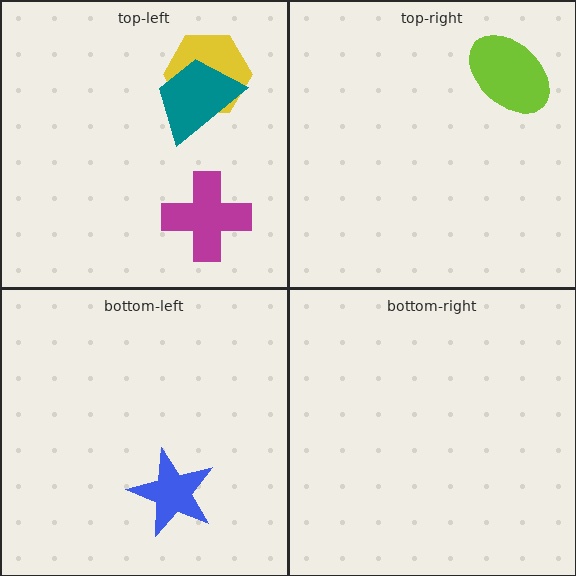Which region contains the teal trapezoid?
The top-left region.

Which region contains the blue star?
The bottom-left region.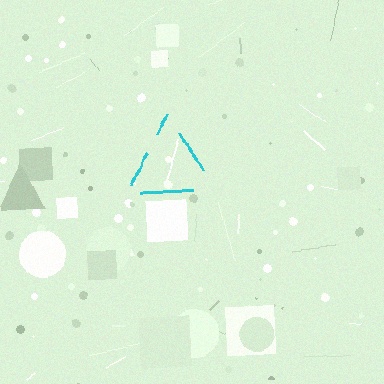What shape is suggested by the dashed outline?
The dashed outline suggests a triangle.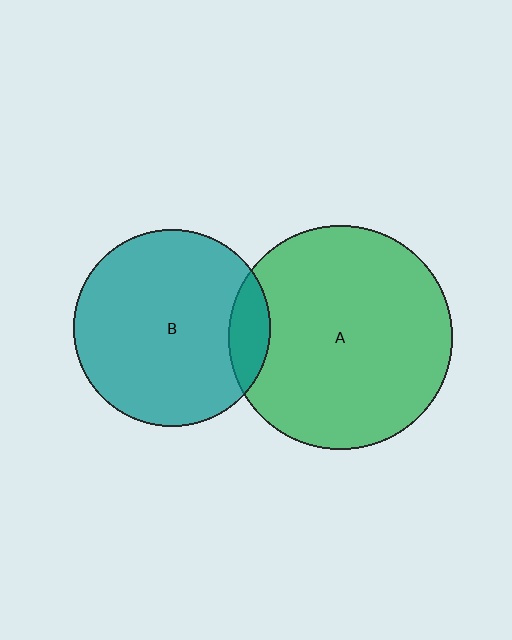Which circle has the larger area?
Circle A (green).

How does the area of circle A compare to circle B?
Approximately 1.3 times.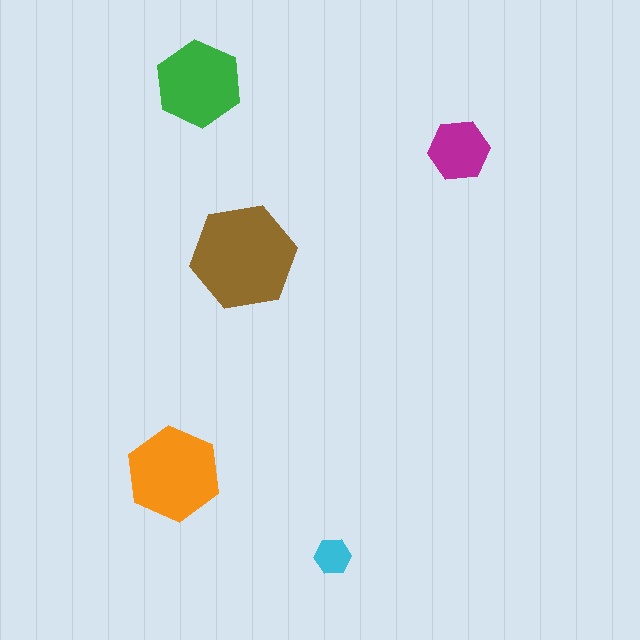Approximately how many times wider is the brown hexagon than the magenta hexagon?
About 1.5 times wider.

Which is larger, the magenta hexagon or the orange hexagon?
The orange one.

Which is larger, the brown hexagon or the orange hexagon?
The brown one.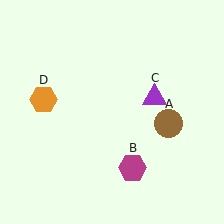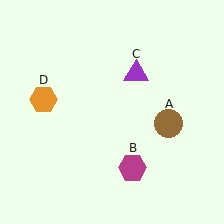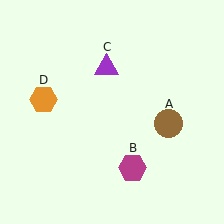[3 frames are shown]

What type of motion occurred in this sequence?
The purple triangle (object C) rotated counterclockwise around the center of the scene.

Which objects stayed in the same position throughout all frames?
Brown circle (object A) and magenta hexagon (object B) and orange hexagon (object D) remained stationary.